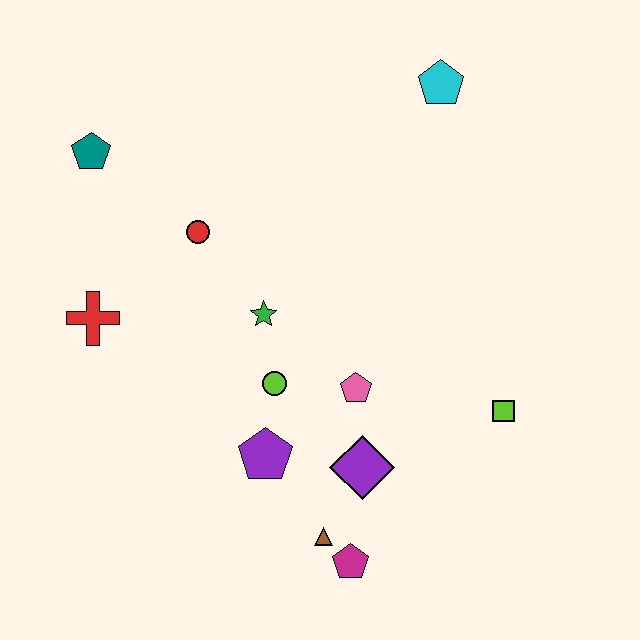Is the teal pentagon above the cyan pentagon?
No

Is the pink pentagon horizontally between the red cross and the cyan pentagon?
Yes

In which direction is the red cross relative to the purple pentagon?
The red cross is to the left of the purple pentagon.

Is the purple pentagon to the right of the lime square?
No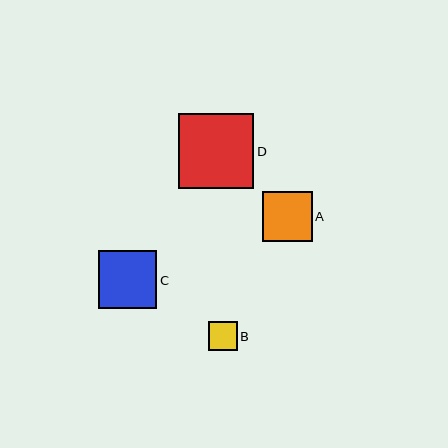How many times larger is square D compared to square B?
Square D is approximately 2.6 times the size of square B.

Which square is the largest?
Square D is the largest with a size of approximately 75 pixels.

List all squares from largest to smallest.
From largest to smallest: D, C, A, B.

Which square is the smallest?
Square B is the smallest with a size of approximately 29 pixels.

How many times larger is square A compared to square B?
Square A is approximately 1.7 times the size of square B.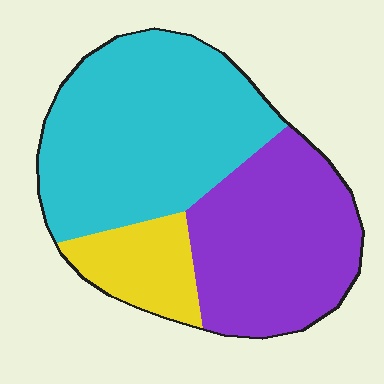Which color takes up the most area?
Cyan, at roughly 50%.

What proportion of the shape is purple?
Purple takes up about three eighths (3/8) of the shape.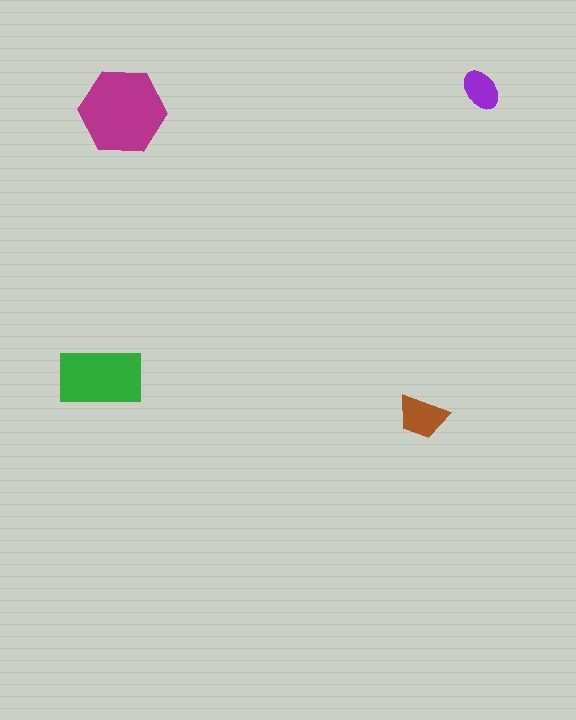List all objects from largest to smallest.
The magenta hexagon, the green rectangle, the brown trapezoid, the purple ellipse.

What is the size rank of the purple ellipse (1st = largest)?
4th.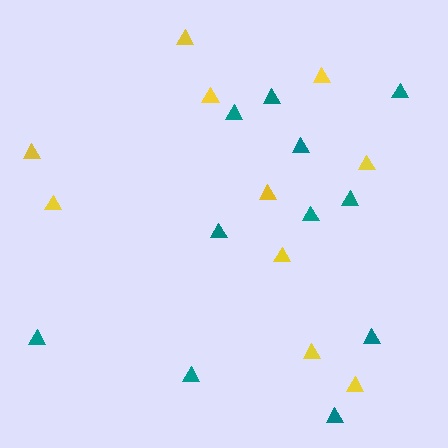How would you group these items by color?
There are 2 groups: one group of teal triangles (11) and one group of yellow triangles (10).